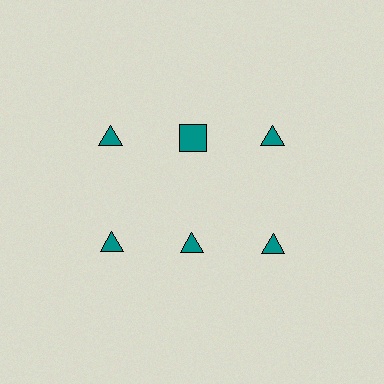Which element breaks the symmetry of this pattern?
The teal square in the top row, second from left column breaks the symmetry. All other shapes are teal triangles.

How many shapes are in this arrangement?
There are 6 shapes arranged in a grid pattern.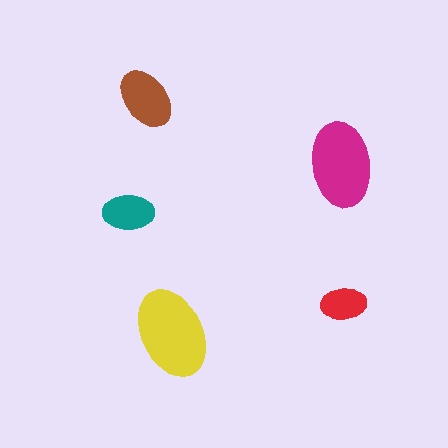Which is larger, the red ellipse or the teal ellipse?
The teal one.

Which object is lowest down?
The yellow ellipse is bottommost.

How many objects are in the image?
There are 5 objects in the image.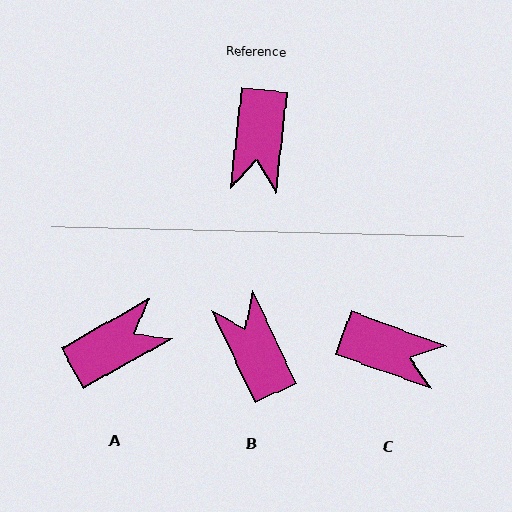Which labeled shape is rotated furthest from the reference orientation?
B, about 149 degrees away.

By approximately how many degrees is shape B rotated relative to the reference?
Approximately 149 degrees clockwise.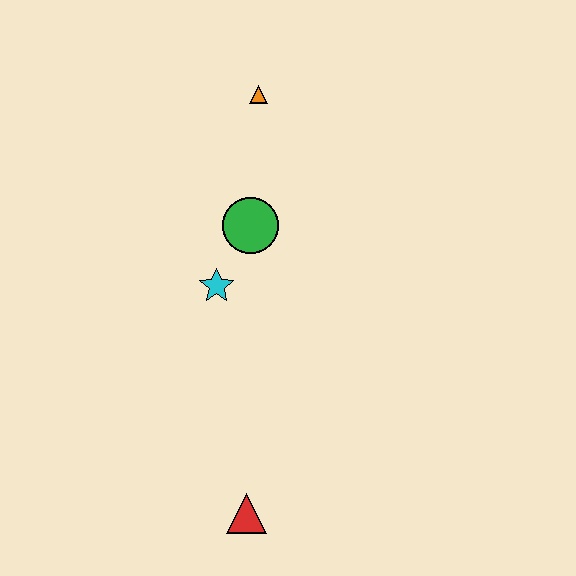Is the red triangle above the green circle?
No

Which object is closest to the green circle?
The cyan star is closest to the green circle.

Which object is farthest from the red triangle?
The orange triangle is farthest from the red triangle.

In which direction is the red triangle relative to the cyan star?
The red triangle is below the cyan star.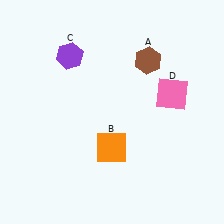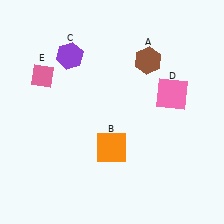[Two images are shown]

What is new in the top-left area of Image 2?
A pink diamond (E) was added in the top-left area of Image 2.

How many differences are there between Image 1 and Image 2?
There is 1 difference between the two images.